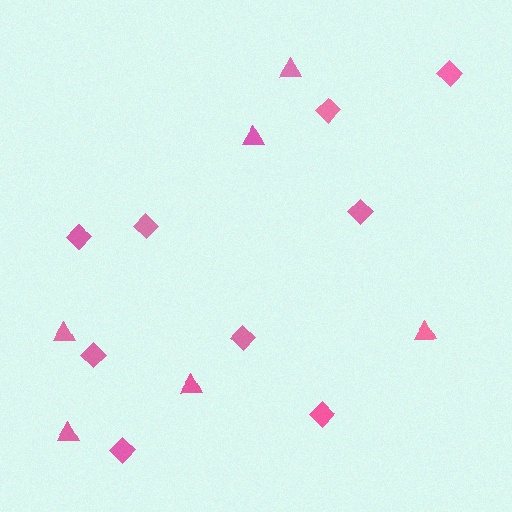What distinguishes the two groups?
There are 2 groups: one group of triangles (6) and one group of diamonds (9).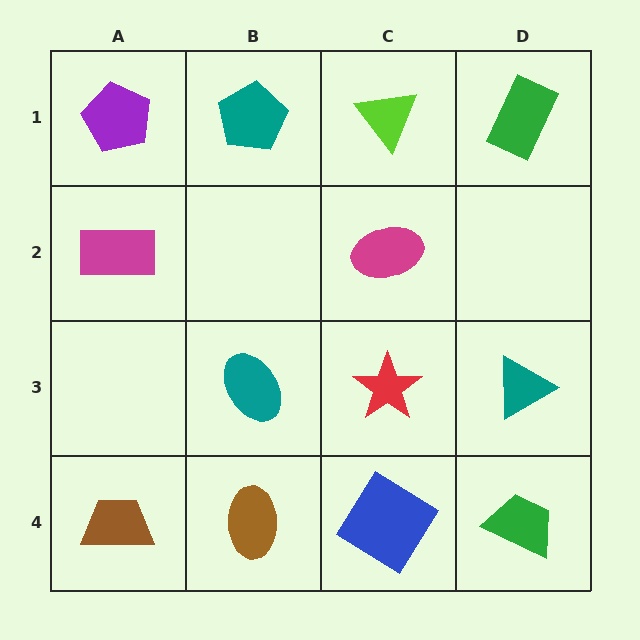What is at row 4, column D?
A green trapezoid.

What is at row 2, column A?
A magenta rectangle.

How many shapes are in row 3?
3 shapes.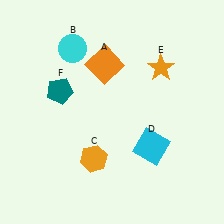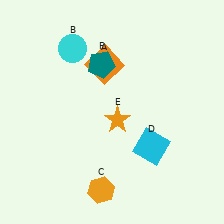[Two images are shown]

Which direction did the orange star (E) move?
The orange star (E) moved down.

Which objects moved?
The objects that moved are: the orange hexagon (C), the orange star (E), the teal pentagon (F).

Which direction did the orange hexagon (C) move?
The orange hexagon (C) moved down.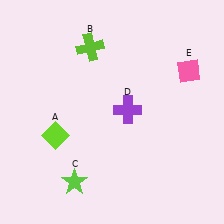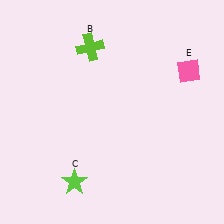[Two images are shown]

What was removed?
The purple cross (D), the lime diamond (A) were removed in Image 2.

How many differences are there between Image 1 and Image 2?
There are 2 differences between the two images.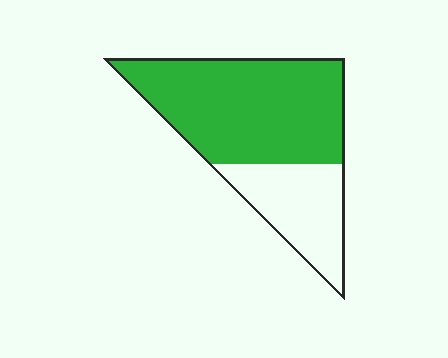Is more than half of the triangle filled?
Yes.